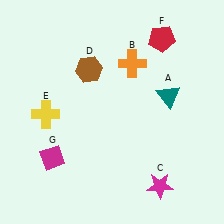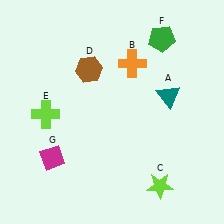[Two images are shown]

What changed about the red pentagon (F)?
In Image 1, F is red. In Image 2, it changed to green.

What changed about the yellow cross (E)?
In Image 1, E is yellow. In Image 2, it changed to lime.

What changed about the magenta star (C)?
In Image 1, C is magenta. In Image 2, it changed to lime.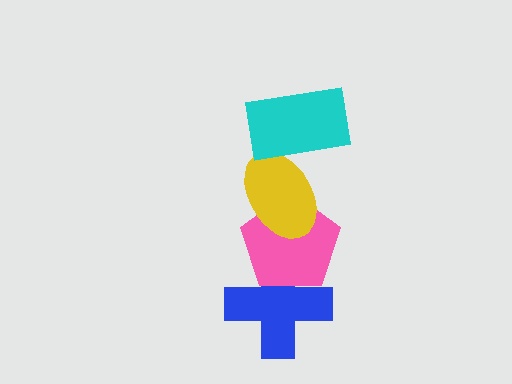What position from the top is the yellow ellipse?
The yellow ellipse is 2nd from the top.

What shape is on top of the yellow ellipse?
The cyan rectangle is on top of the yellow ellipse.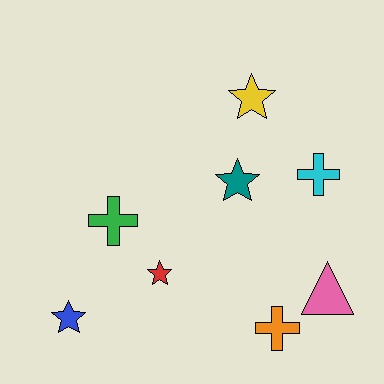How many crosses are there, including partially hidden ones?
There are 3 crosses.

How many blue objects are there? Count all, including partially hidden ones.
There is 1 blue object.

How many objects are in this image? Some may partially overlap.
There are 8 objects.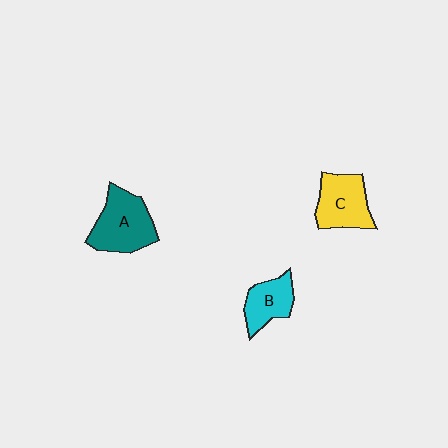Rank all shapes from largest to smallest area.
From largest to smallest: A (teal), C (yellow), B (cyan).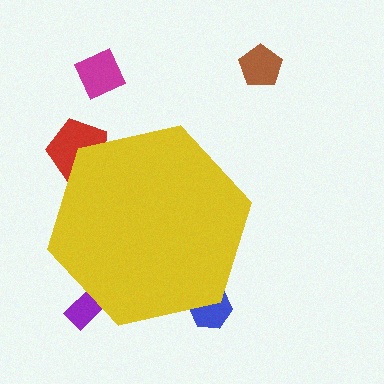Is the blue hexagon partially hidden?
Yes, the blue hexagon is partially hidden behind the yellow hexagon.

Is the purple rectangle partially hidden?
Yes, the purple rectangle is partially hidden behind the yellow hexagon.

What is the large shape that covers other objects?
A yellow hexagon.